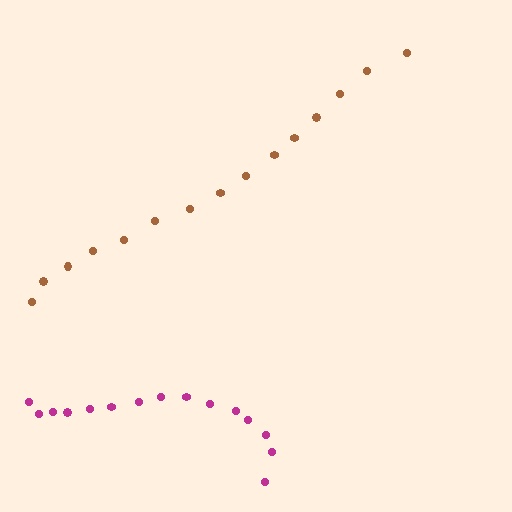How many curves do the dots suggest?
There are 2 distinct paths.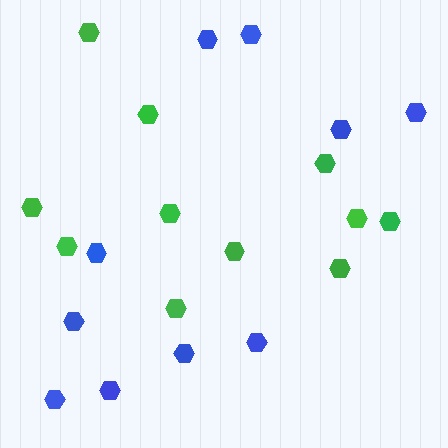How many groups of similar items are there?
There are 2 groups: one group of green hexagons (11) and one group of blue hexagons (10).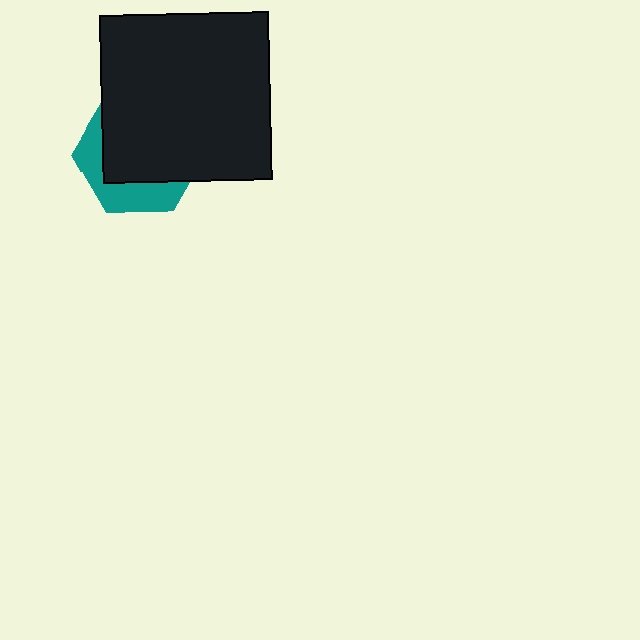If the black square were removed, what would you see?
You would see the complete teal hexagon.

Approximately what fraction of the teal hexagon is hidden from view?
Roughly 68% of the teal hexagon is hidden behind the black square.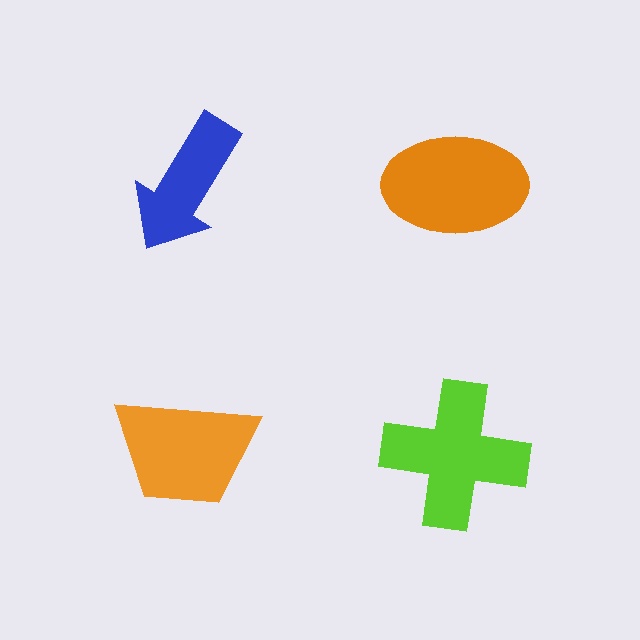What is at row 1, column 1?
A blue arrow.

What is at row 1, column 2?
An orange ellipse.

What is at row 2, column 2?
A lime cross.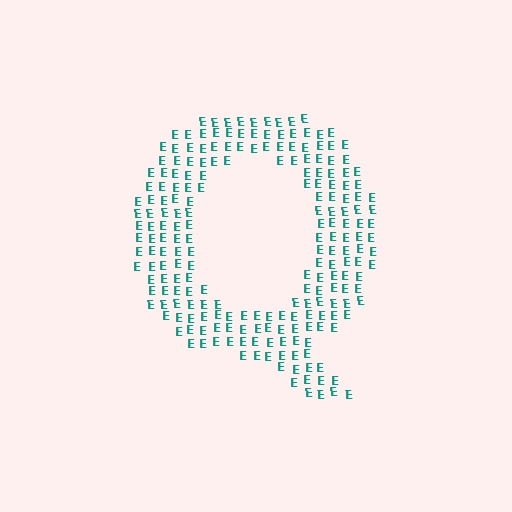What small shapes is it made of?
It is made of small letter E's.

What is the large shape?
The large shape is the letter Q.